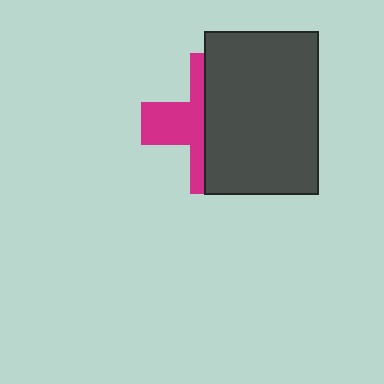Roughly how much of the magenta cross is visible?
A small part of it is visible (roughly 39%).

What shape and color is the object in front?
The object in front is a dark gray rectangle.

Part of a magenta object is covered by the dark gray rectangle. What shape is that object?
It is a cross.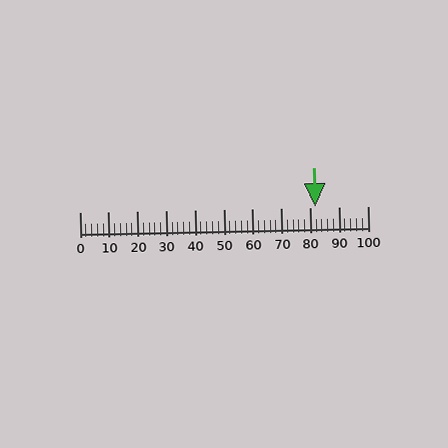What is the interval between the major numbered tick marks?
The major tick marks are spaced 10 units apart.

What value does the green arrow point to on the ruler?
The green arrow points to approximately 82.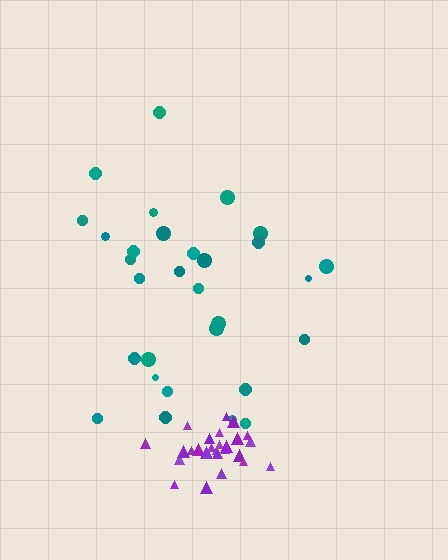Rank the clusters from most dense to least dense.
purple, teal.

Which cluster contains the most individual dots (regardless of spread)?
Teal (30).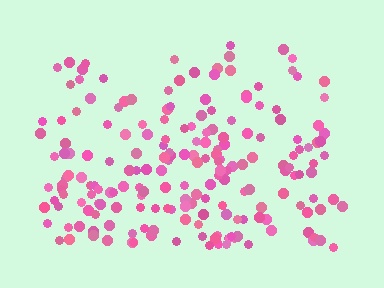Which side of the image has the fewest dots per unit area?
The top.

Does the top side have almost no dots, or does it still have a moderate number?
Still a moderate number, just noticeably fewer than the bottom.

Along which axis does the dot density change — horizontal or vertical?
Vertical.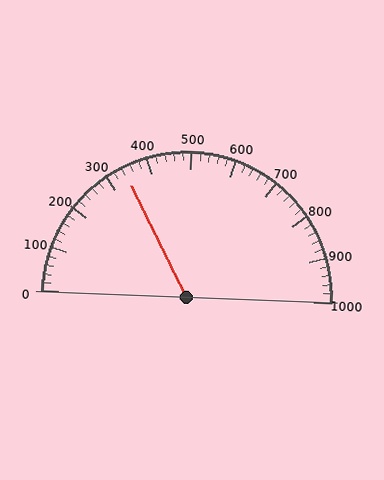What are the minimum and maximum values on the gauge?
The gauge ranges from 0 to 1000.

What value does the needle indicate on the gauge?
The needle indicates approximately 340.